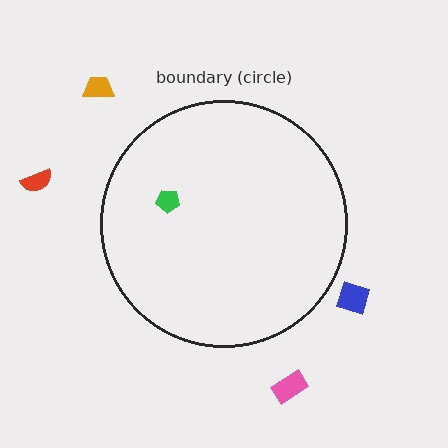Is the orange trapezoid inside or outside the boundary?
Outside.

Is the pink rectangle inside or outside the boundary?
Outside.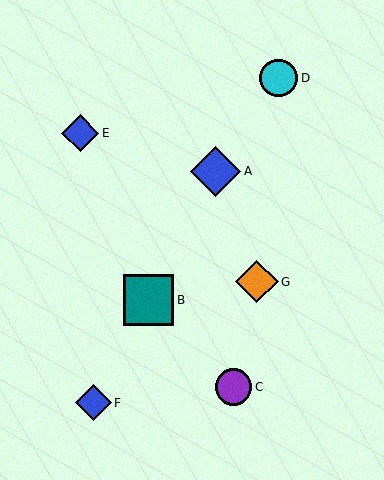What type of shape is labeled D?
Shape D is a cyan circle.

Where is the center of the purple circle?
The center of the purple circle is at (234, 387).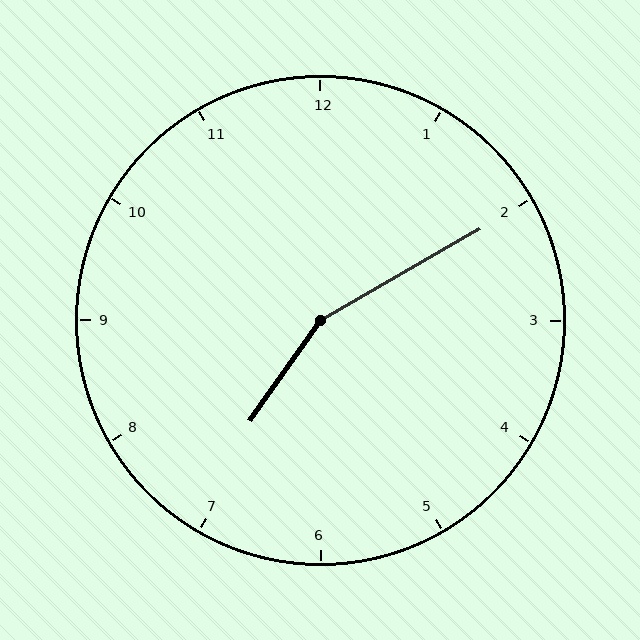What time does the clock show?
7:10.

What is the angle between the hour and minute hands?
Approximately 155 degrees.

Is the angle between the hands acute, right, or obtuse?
It is obtuse.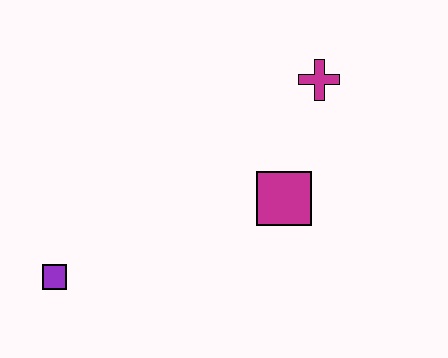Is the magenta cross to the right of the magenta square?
Yes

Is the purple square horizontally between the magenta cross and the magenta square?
No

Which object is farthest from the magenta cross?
The purple square is farthest from the magenta cross.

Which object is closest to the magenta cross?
The magenta square is closest to the magenta cross.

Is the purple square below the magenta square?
Yes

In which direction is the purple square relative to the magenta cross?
The purple square is to the left of the magenta cross.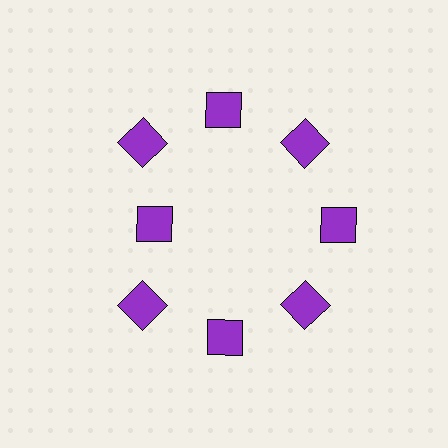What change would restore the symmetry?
The symmetry would be restored by moving it outward, back onto the ring so that all 8 squares sit at equal angles and equal distance from the center.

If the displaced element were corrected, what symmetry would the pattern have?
It would have 8-fold rotational symmetry — the pattern would map onto itself every 45 degrees.